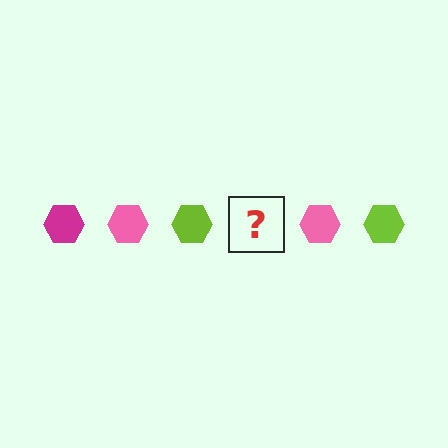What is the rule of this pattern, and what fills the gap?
The rule is that the pattern cycles through magenta, pink, lime hexagons. The gap should be filled with a magenta hexagon.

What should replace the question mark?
The question mark should be replaced with a magenta hexagon.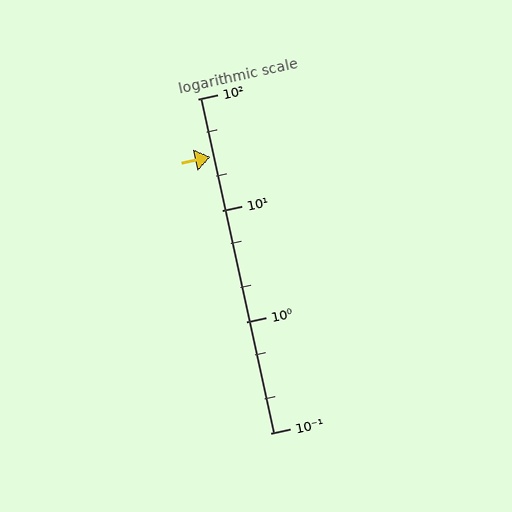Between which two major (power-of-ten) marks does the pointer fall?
The pointer is between 10 and 100.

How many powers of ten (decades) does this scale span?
The scale spans 3 decades, from 0.1 to 100.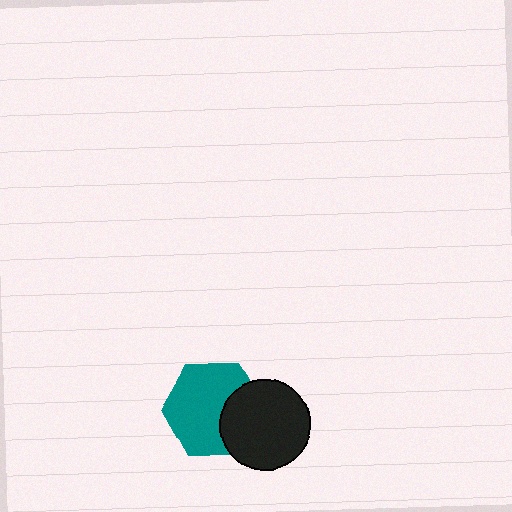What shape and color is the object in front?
The object in front is a black circle.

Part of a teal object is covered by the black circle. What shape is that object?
It is a hexagon.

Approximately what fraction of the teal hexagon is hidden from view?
Roughly 30% of the teal hexagon is hidden behind the black circle.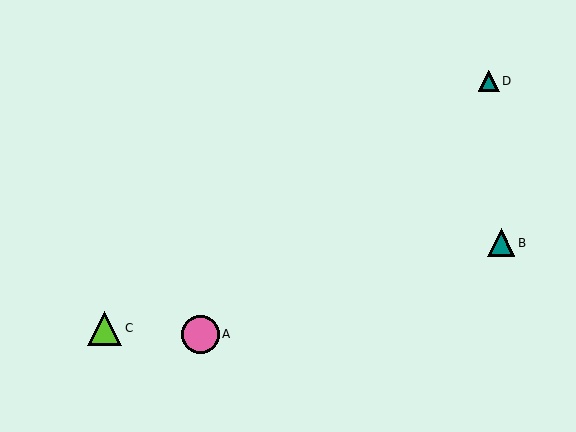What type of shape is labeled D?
Shape D is a teal triangle.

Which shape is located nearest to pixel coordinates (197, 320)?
The pink circle (labeled A) at (200, 334) is nearest to that location.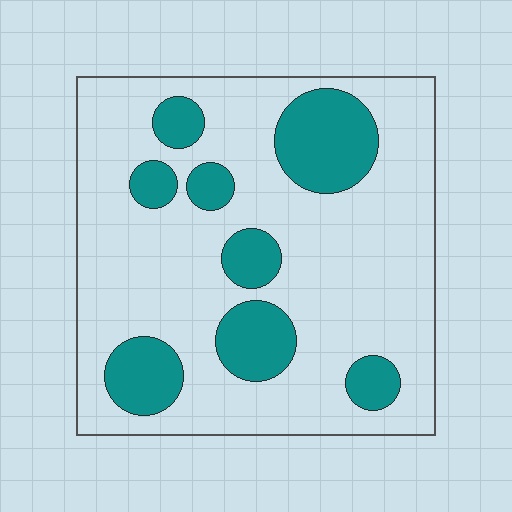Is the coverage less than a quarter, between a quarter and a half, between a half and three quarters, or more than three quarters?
Less than a quarter.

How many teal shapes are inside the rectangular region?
8.